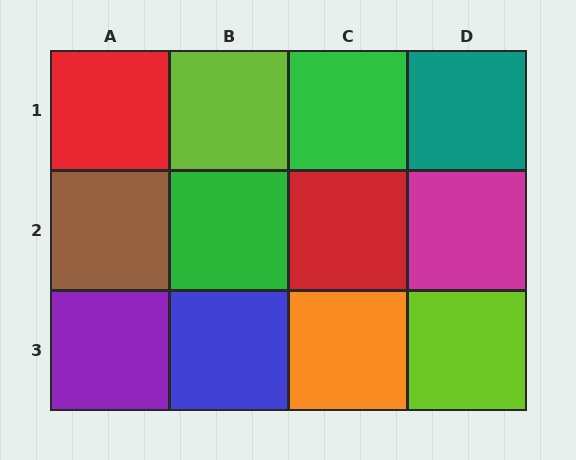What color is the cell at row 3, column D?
Lime.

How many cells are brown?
1 cell is brown.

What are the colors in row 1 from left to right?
Red, lime, green, teal.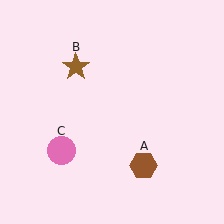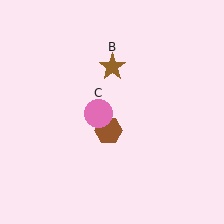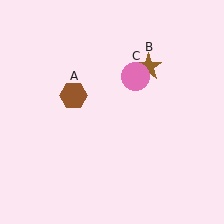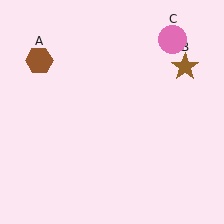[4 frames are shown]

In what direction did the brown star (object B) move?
The brown star (object B) moved right.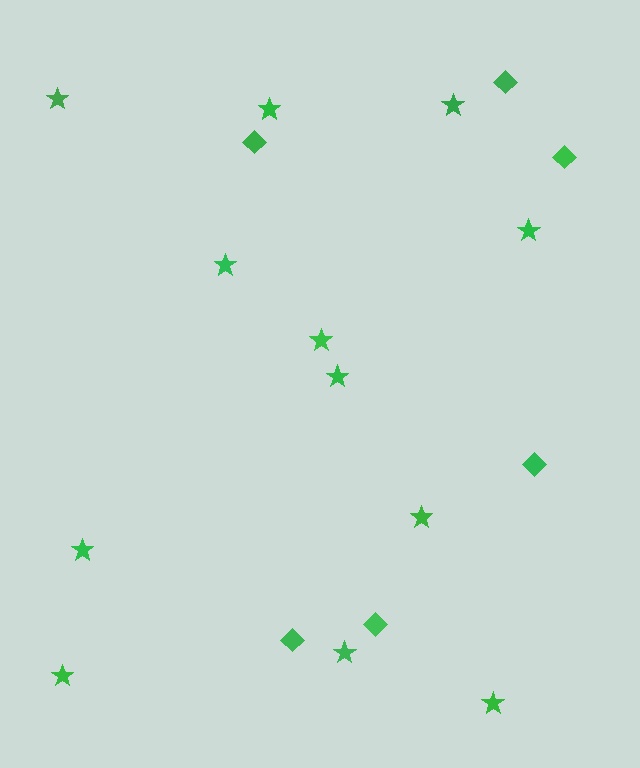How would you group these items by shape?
There are 2 groups: one group of stars (12) and one group of diamonds (6).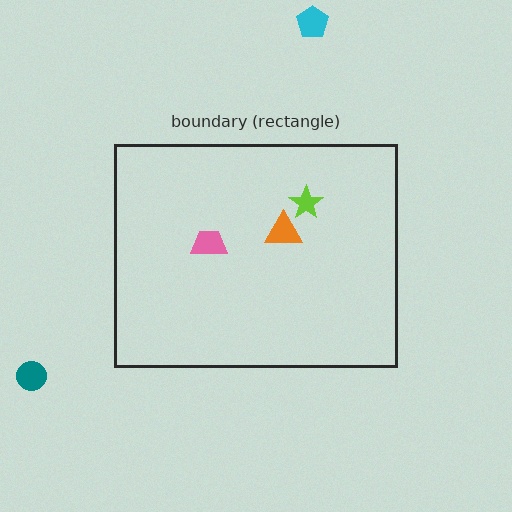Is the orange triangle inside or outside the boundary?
Inside.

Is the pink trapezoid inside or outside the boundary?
Inside.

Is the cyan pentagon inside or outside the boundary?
Outside.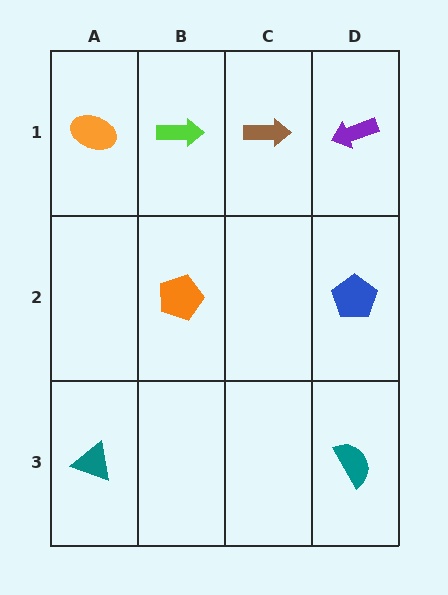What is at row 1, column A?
An orange ellipse.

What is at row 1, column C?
A brown arrow.